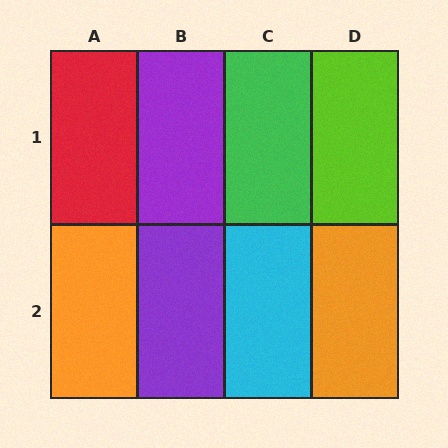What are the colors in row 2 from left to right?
Orange, purple, cyan, orange.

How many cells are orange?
2 cells are orange.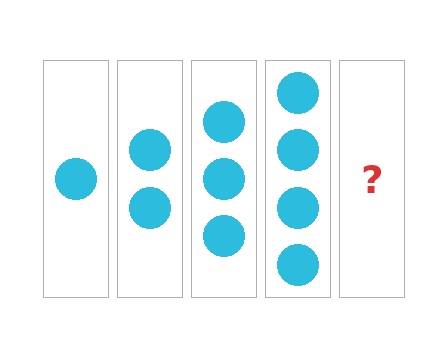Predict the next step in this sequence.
The next step is 5 circles.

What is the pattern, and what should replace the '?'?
The pattern is that each step adds one more circle. The '?' should be 5 circles.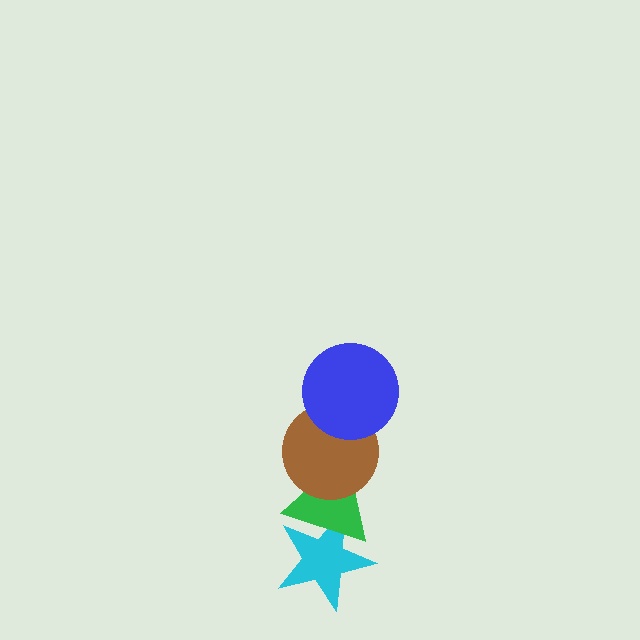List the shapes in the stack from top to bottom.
From top to bottom: the blue circle, the brown circle, the green triangle, the cyan star.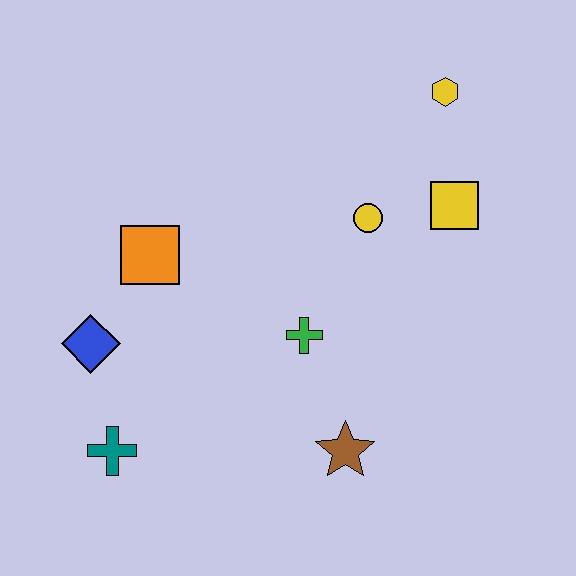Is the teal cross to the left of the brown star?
Yes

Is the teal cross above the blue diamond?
No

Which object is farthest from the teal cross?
The yellow hexagon is farthest from the teal cross.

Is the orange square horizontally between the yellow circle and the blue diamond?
Yes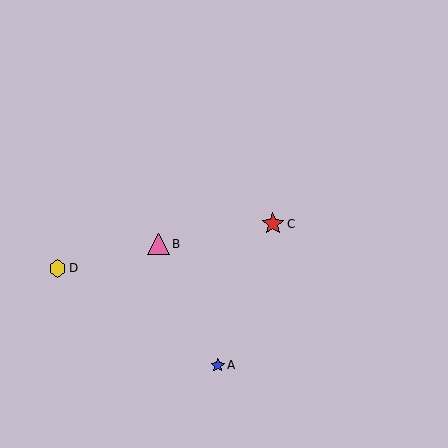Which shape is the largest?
The red star (labeled C) is the largest.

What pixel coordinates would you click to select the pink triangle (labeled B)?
Click at (158, 244) to select the pink triangle B.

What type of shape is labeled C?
Shape C is a red star.